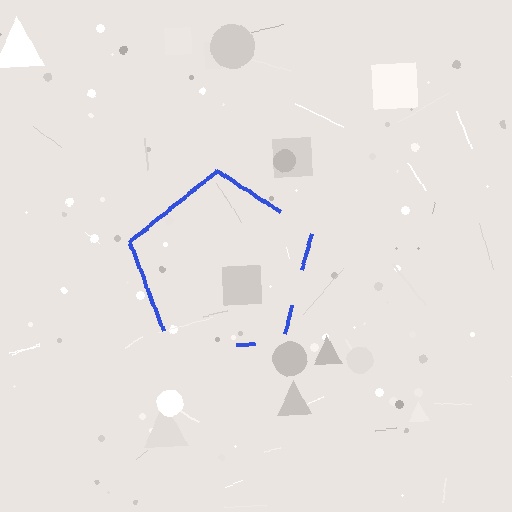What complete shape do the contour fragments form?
The contour fragments form a pentagon.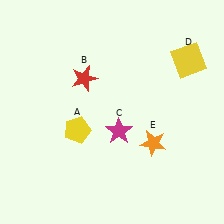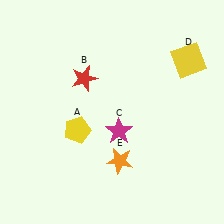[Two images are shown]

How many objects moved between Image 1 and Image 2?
1 object moved between the two images.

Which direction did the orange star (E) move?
The orange star (E) moved left.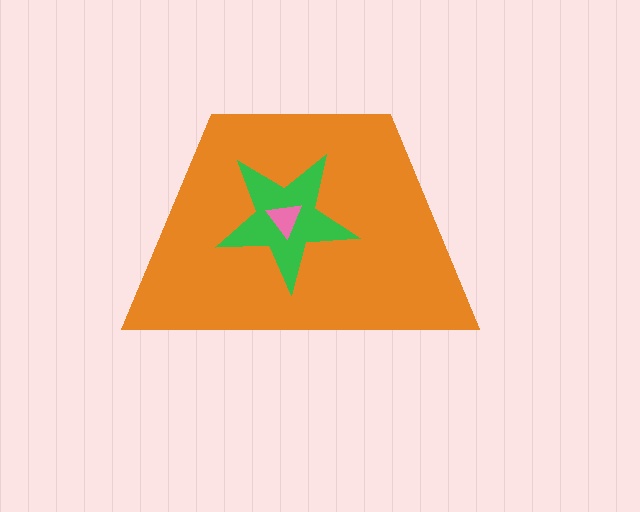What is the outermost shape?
The orange trapezoid.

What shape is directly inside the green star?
The pink triangle.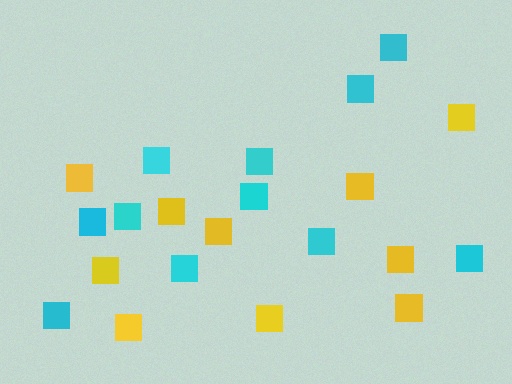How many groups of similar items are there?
There are 2 groups: one group of yellow squares (10) and one group of cyan squares (11).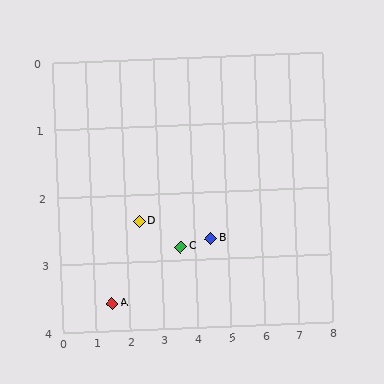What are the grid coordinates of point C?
Point C is at approximately (3.6, 2.8).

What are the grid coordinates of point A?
Point A is at approximately (1.5, 3.6).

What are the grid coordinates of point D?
Point D is at approximately (2.4, 2.4).